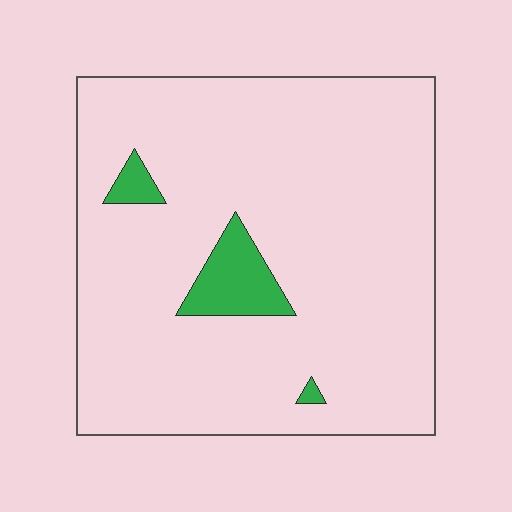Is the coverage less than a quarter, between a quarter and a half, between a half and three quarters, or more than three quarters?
Less than a quarter.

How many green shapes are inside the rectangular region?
3.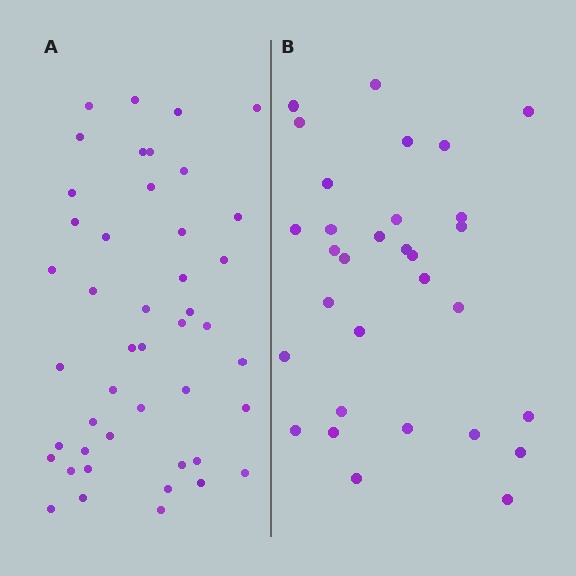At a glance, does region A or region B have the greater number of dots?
Region A (the left region) has more dots.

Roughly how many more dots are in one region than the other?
Region A has approximately 15 more dots than region B.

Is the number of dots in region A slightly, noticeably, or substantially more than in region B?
Region A has substantially more. The ratio is roughly 1.5 to 1.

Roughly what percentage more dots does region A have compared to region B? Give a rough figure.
About 45% more.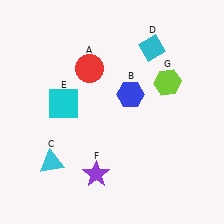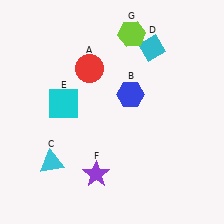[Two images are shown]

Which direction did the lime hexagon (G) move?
The lime hexagon (G) moved up.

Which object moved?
The lime hexagon (G) moved up.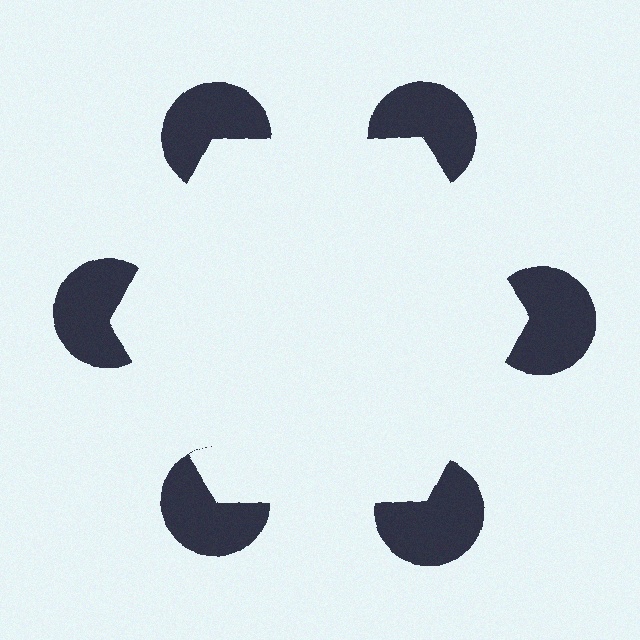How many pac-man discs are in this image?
There are 6 — one at each vertex of the illusory hexagon.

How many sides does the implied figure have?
6 sides.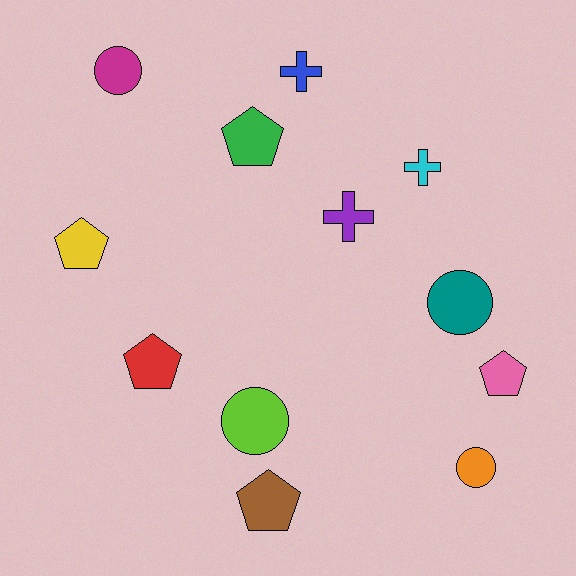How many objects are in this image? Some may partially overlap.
There are 12 objects.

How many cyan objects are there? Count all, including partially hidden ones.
There is 1 cyan object.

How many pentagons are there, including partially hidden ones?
There are 5 pentagons.